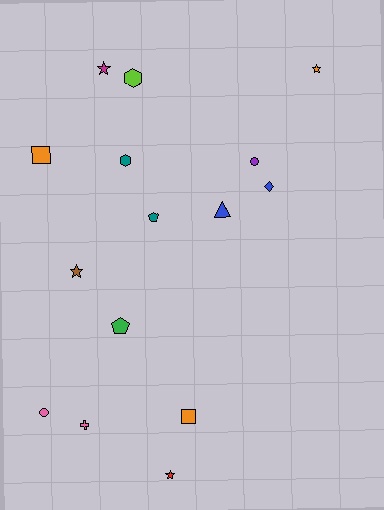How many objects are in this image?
There are 15 objects.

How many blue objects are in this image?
There are 2 blue objects.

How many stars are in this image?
There are 4 stars.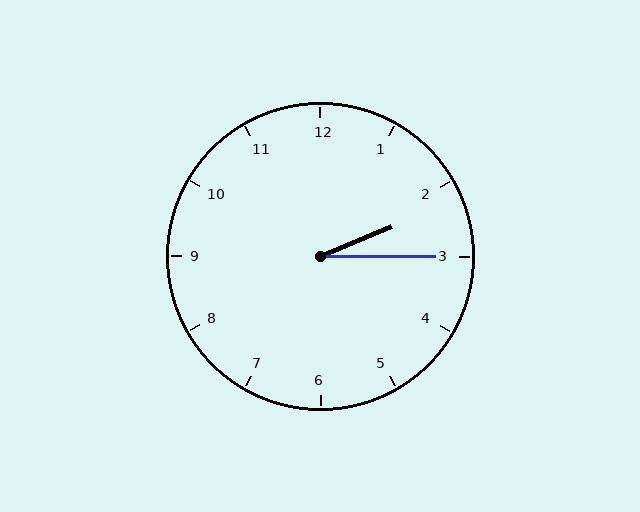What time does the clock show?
2:15.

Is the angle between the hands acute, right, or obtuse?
It is acute.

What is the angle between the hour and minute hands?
Approximately 22 degrees.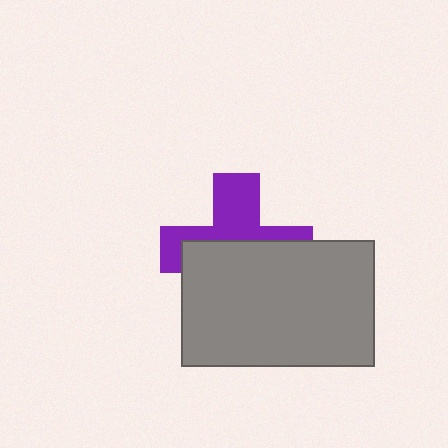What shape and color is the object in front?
The object in front is a gray rectangle.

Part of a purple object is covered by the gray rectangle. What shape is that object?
It is a cross.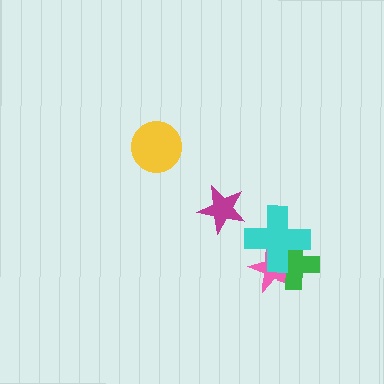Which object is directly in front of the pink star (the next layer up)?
The green cross is directly in front of the pink star.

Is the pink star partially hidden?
Yes, it is partially covered by another shape.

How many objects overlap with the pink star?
2 objects overlap with the pink star.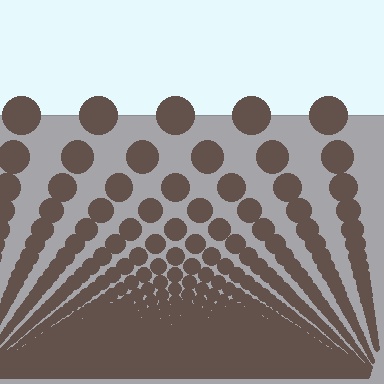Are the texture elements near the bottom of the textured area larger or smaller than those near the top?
Smaller. The gradient is inverted — elements near the bottom are smaller and denser.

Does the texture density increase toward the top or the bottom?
Density increases toward the bottom.